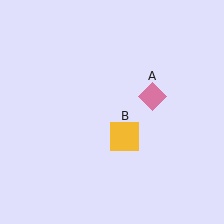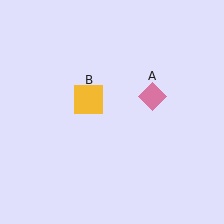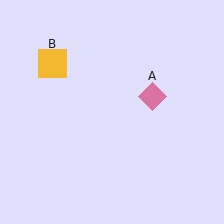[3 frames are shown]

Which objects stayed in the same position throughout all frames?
Pink diamond (object A) remained stationary.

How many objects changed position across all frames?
1 object changed position: yellow square (object B).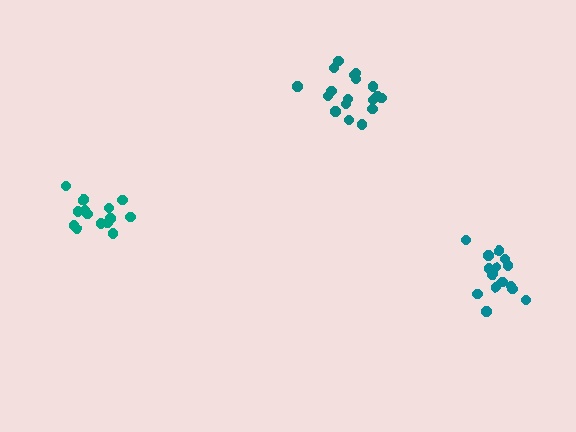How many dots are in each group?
Group 1: 15 dots, Group 2: 18 dots, Group 3: 15 dots (48 total).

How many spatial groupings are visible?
There are 3 spatial groupings.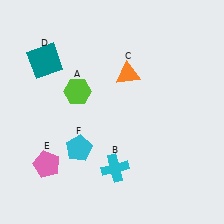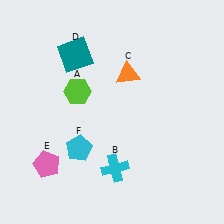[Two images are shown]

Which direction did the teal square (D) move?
The teal square (D) moved right.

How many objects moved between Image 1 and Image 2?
1 object moved between the two images.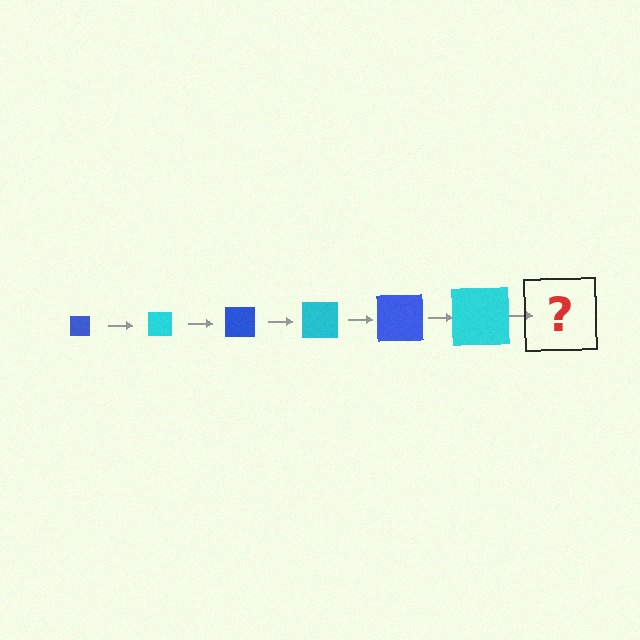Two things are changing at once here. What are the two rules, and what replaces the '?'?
The two rules are that the square grows larger each step and the color cycles through blue and cyan. The '?' should be a blue square, larger than the previous one.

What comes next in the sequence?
The next element should be a blue square, larger than the previous one.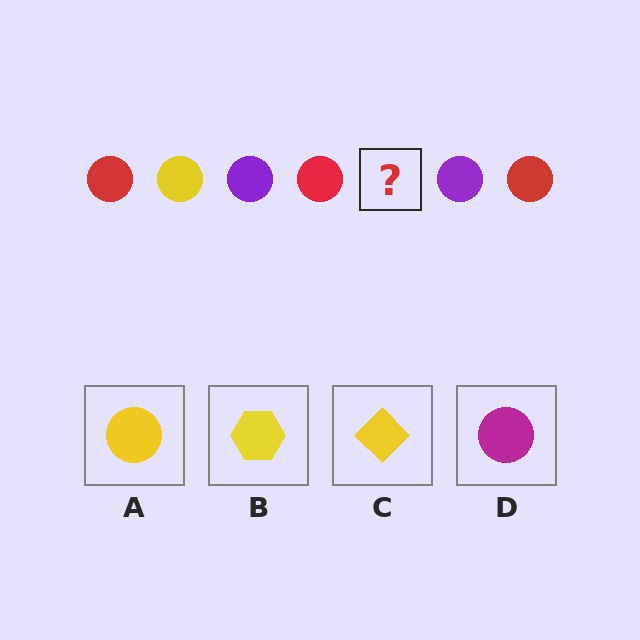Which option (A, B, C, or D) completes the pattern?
A.